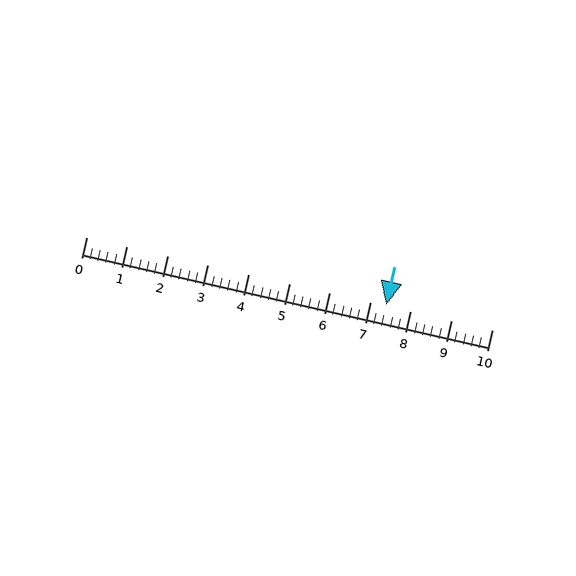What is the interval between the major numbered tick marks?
The major tick marks are spaced 1 units apart.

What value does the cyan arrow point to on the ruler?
The cyan arrow points to approximately 7.4.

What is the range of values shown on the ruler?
The ruler shows values from 0 to 10.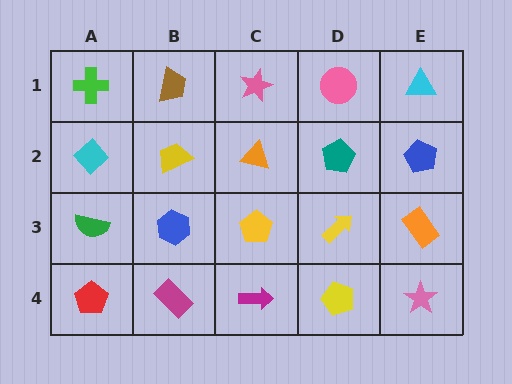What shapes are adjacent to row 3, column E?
A blue pentagon (row 2, column E), a pink star (row 4, column E), a yellow arrow (row 3, column D).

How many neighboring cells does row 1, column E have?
2.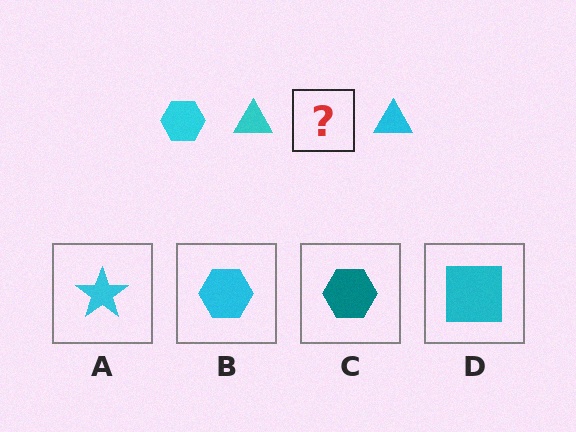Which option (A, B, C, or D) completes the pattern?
B.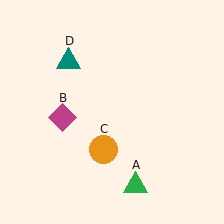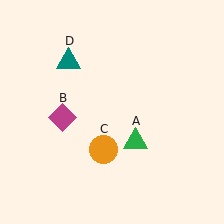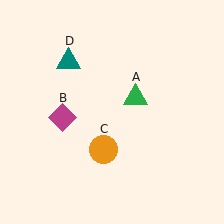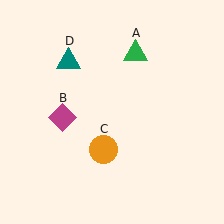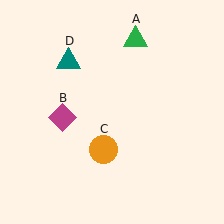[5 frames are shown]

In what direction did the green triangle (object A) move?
The green triangle (object A) moved up.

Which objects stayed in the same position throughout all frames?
Magenta diamond (object B) and orange circle (object C) and teal triangle (object D) remained stationary.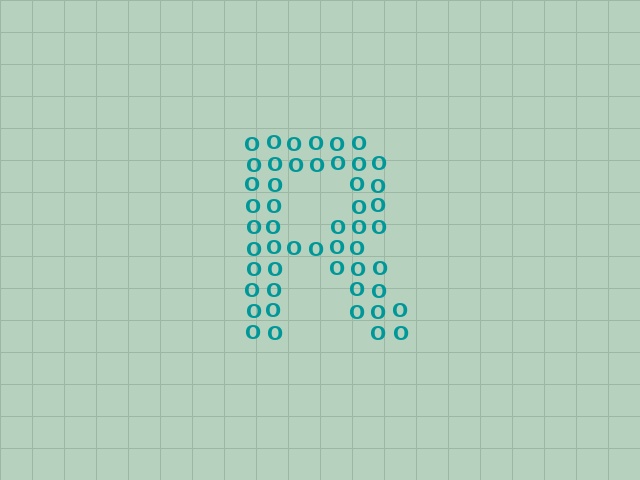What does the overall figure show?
The overall figure shows the letter R.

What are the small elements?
The small elements are letter O's.